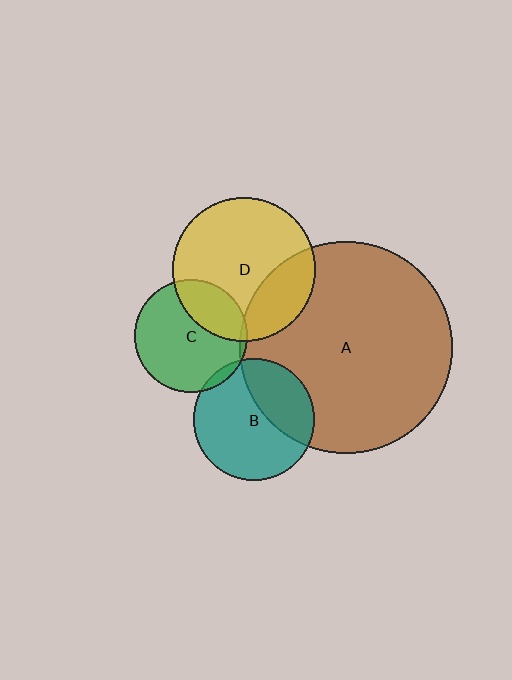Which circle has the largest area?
Circle A (brown).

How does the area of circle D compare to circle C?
Approximately 1.6 times.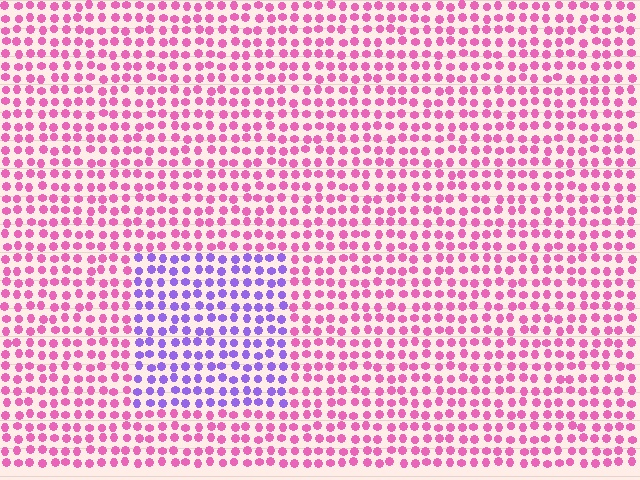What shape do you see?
I see a rectangle.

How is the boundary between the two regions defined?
The boundary is defined purely by a slight shift in hue (about 59 degrees). Spacing, size, and orientation are identical on both sides.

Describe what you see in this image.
The image is filled with small pink elements in a uniform arrangement. A rectangle-shaped region is visible where the elements are tinted to a slightly different hue, forming a subtle color boundary.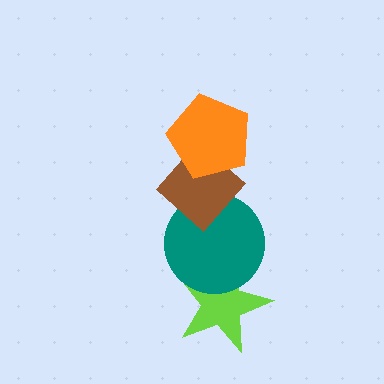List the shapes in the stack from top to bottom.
From top to bottom: the orange pentagon, the brown diamond, the teal circle, the lime star.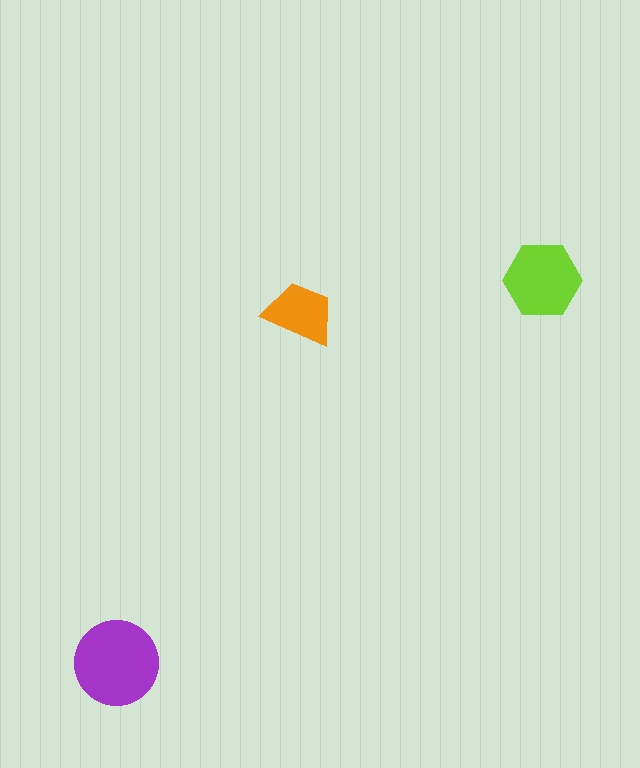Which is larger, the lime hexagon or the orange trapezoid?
The lime hexagon.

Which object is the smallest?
The orange trapezoid.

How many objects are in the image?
There are 3 objects in the image.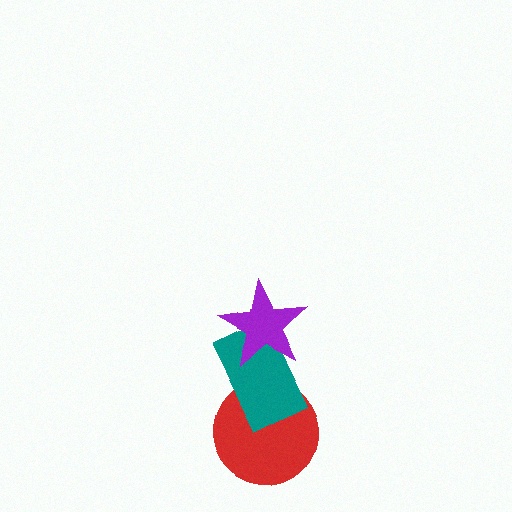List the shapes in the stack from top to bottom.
From top to bottom: the purple star, the teal rectangle, the red circle.